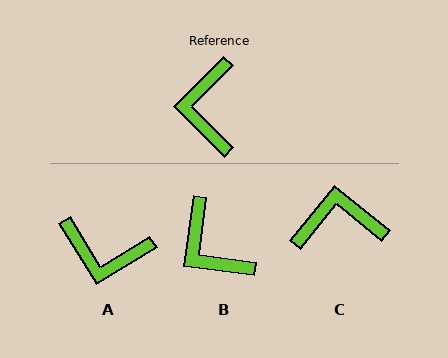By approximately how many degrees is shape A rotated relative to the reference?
Approximately 76 degrees counter-clockwise.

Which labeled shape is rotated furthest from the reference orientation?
C, about 84 degrees away.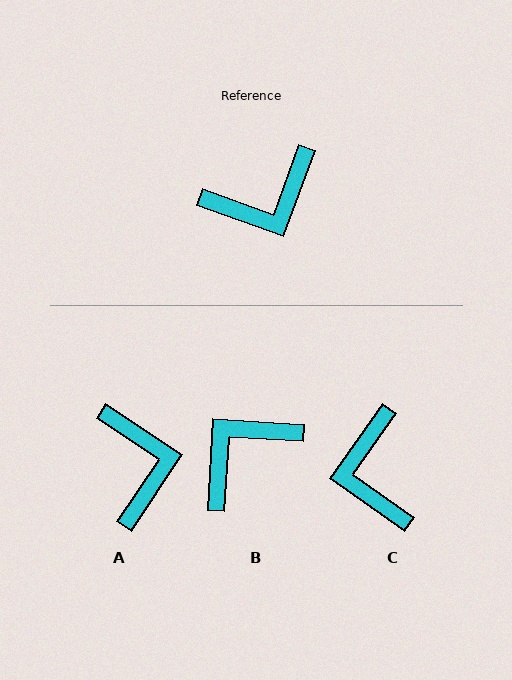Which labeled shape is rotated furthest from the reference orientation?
B, about 163 degrees away.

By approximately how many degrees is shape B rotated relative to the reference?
Approximately 163 degrees clockwise.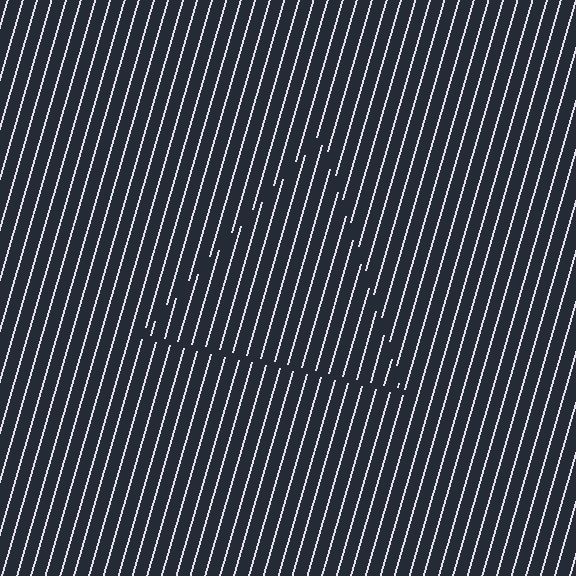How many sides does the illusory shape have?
3 sides — the line-ends trace a triangle.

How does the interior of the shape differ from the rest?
The interior of the shape contains the same grating, shifted by half a period — the contour is defined by the phase discontinuity where line-ends from the inner and outer gratings abut.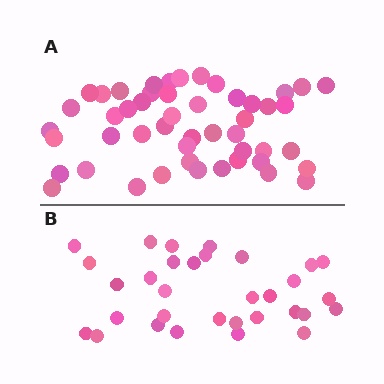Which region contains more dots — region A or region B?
Region A (the top region) has more dots.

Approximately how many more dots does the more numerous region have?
Region A has approximately 15 more dots than region B.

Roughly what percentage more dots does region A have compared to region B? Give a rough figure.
About 55% more.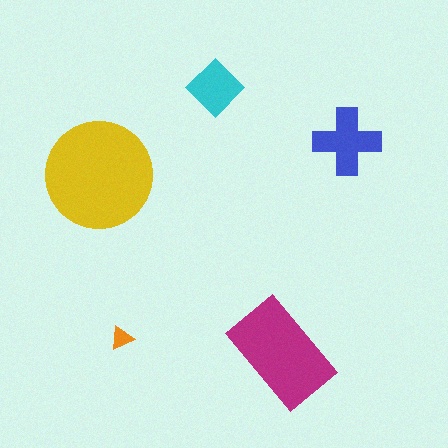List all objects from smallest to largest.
The orange triangle, the cyan diamond, the blue cross, the magenta rectangle, the yellow circle.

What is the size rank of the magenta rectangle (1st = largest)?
2nd.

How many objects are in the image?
There are 5 objects in the image.